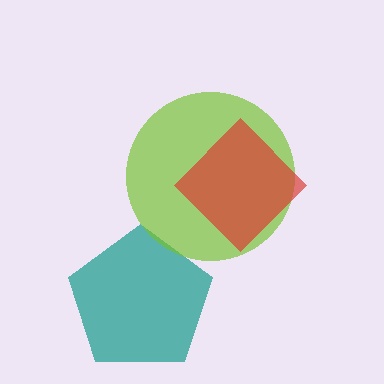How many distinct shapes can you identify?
There are 3 distinct shapes: a teal pentagon, a lime circle, a red diamond.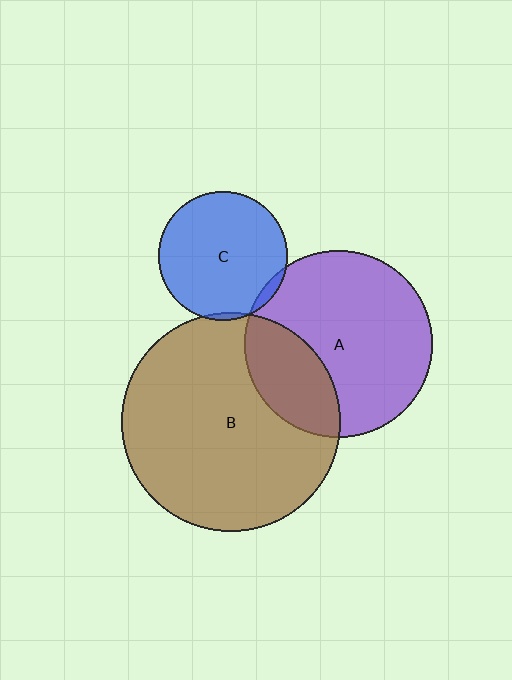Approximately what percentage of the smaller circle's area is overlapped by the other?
Approximately 25%.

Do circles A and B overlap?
Yes.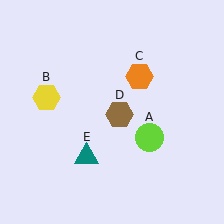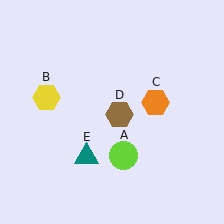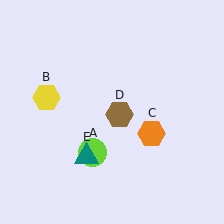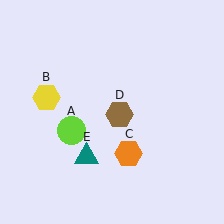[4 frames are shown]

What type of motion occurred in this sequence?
The lime circle (object A), orange hexagon (object C) rotated clockwise around the center of the scene.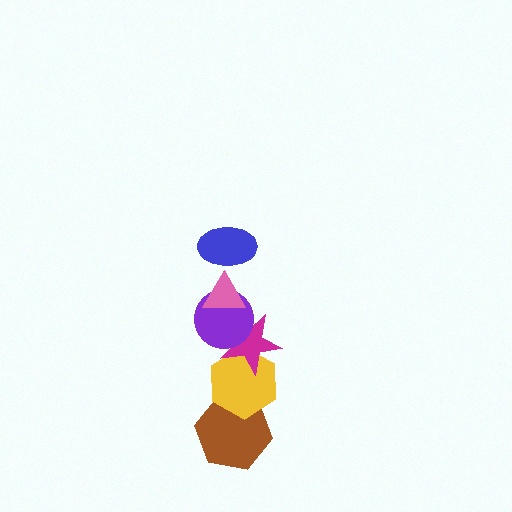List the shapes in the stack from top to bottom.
From top to bottom: the blue ellipse, the pink triangle, the purple circle, the magenta star, the yellow hexagon, the brown hexagon.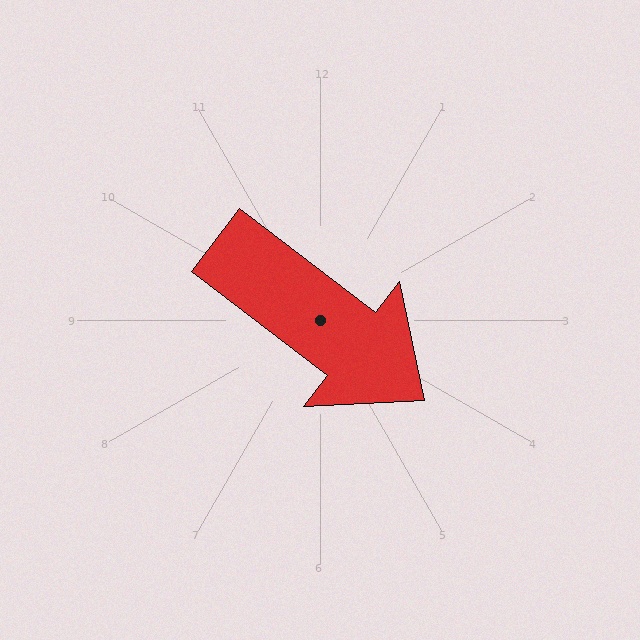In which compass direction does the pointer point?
Southeast.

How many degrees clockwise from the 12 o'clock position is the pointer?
Approximately 127 degrees.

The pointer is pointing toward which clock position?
Roughly 4 o'clock.